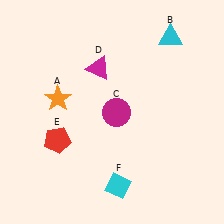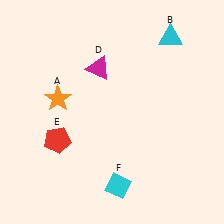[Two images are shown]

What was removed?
The magenta circle (C) was removed in Image 2.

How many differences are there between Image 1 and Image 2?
There is 1 difference between the two images.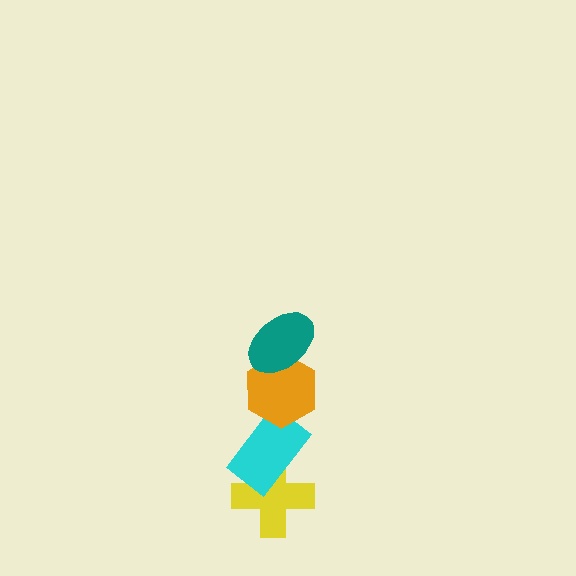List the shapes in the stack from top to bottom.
From top to bottom: the teal ellipse, the orange hexagon, the cyan rectangle, the yellow cross.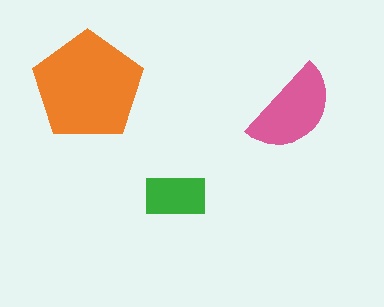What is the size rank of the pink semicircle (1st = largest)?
2nd.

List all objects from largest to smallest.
The orange pentagon, the pink semicircle, the green rectangle.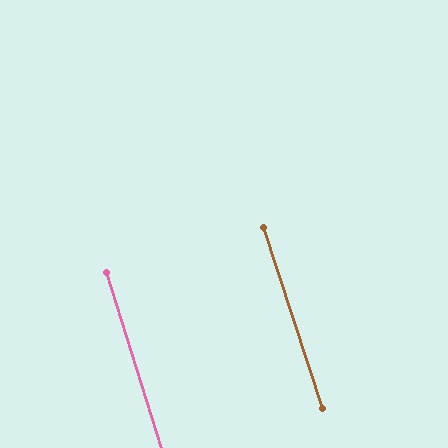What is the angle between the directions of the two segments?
Approximately 1 degree.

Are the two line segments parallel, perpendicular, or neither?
Parallel — their directions differ by only 0.7°.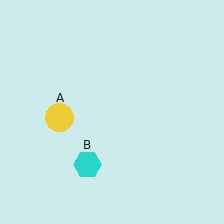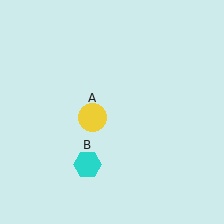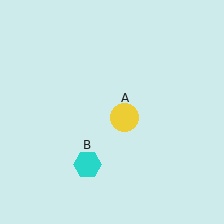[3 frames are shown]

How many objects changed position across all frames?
1 object changed position: yellow circle (object A).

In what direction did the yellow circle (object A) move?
The yellow circle (object A) moved right.